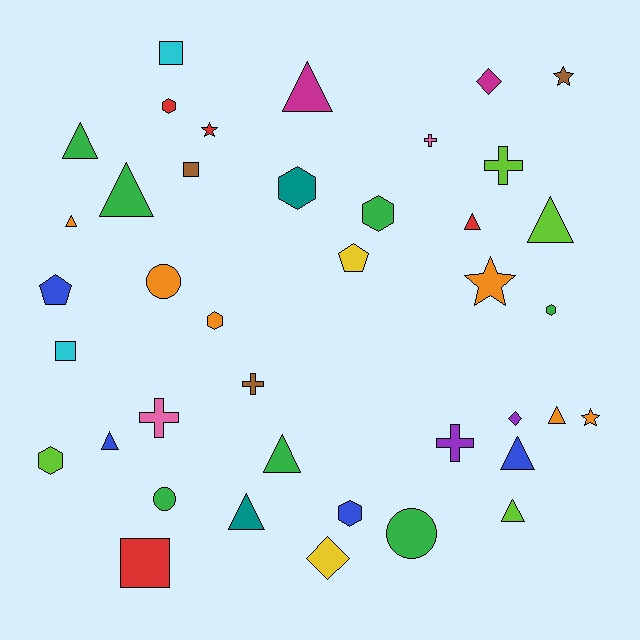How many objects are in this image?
There are 40 objects.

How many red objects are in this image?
There are 4 red objects.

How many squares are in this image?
There are 4 squares.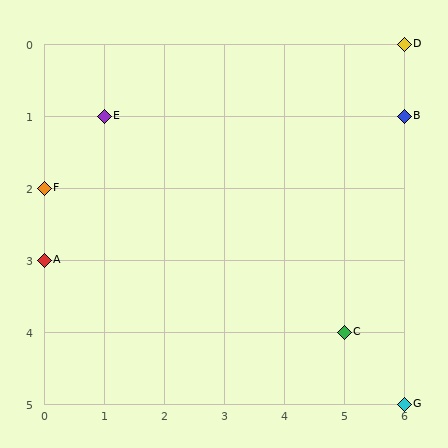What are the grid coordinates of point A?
Point A is at grid coordinates (0, 3).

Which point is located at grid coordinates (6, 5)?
Point G is at (6, 5).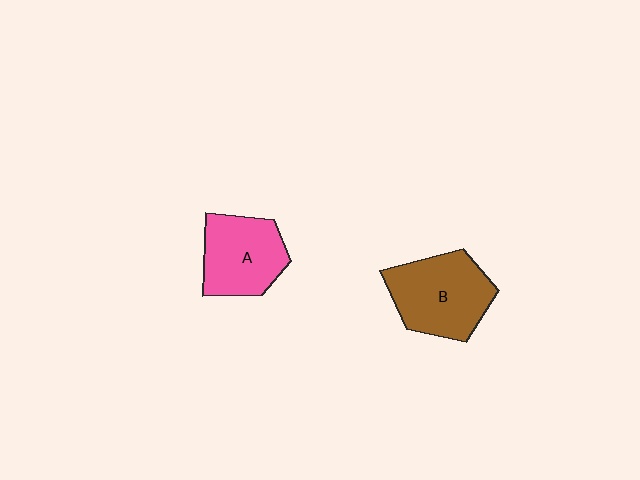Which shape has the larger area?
Shape B (brown).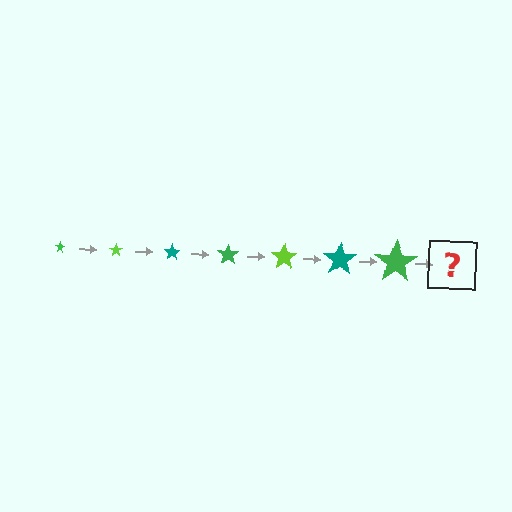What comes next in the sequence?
The next element should be a lime star, larger than the previous one.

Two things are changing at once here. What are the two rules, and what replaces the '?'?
The two rules are that the star grows larger each step and the color cycles through green, lime, and teal. The '?' should be a lime star, larger than the previous one.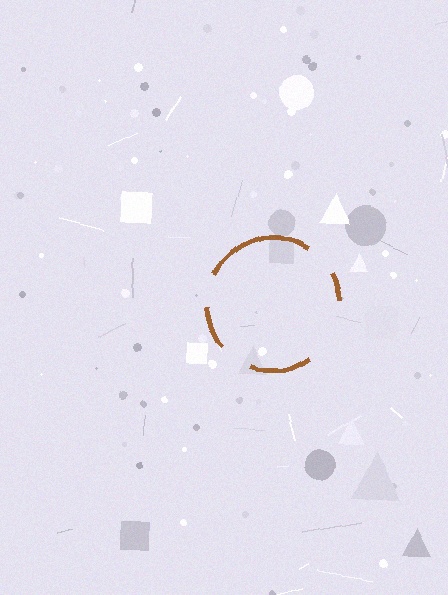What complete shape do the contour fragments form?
The contour fragments form a circle.